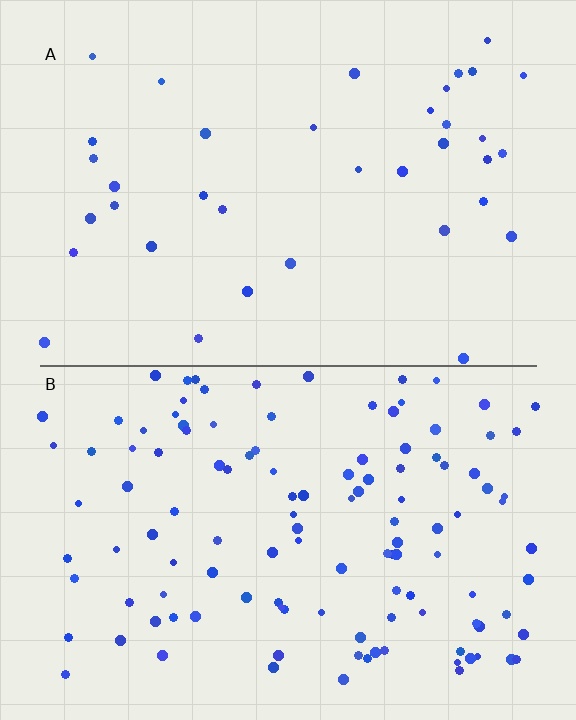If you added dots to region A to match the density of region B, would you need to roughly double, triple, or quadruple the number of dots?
Approximately triple.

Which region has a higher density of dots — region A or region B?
B (the bottom).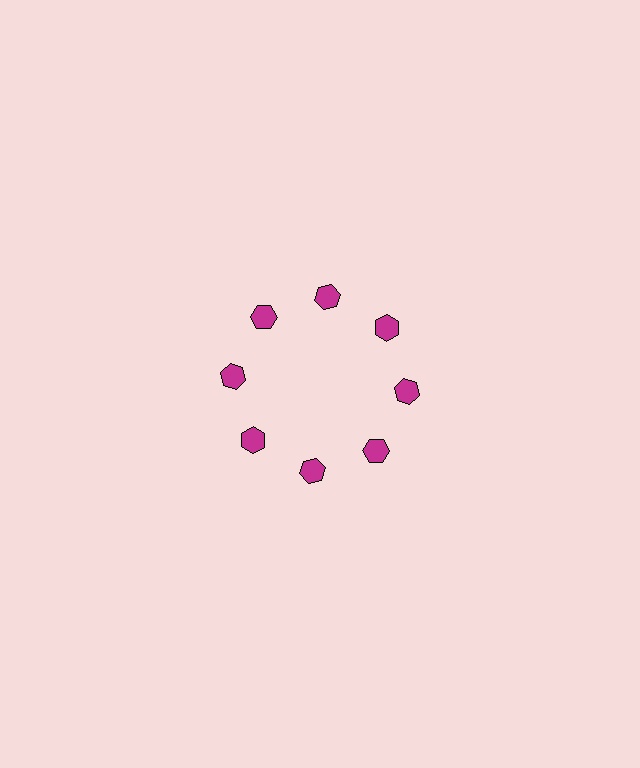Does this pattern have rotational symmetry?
Yes, this pattern has 8-fold rotational symmetry. It looks the same after rotating 45 degrees around the center.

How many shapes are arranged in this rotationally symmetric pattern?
There are 8 shapes, arranged in 8 groups of 1.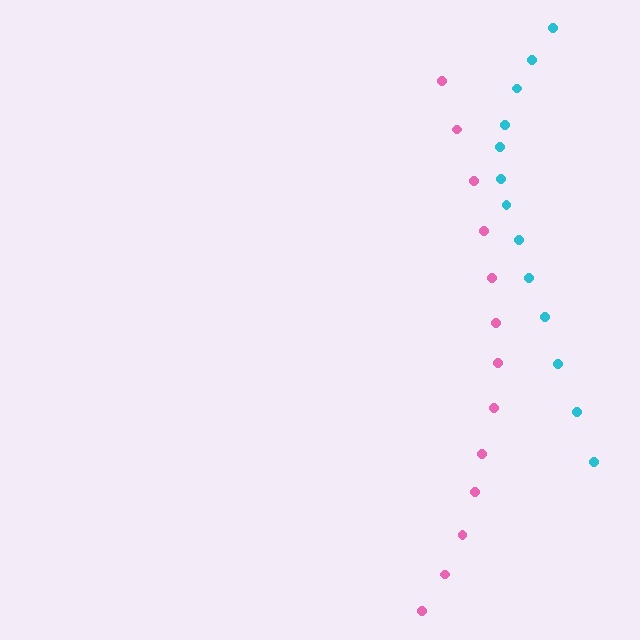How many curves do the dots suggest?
There are 2 distinct paths.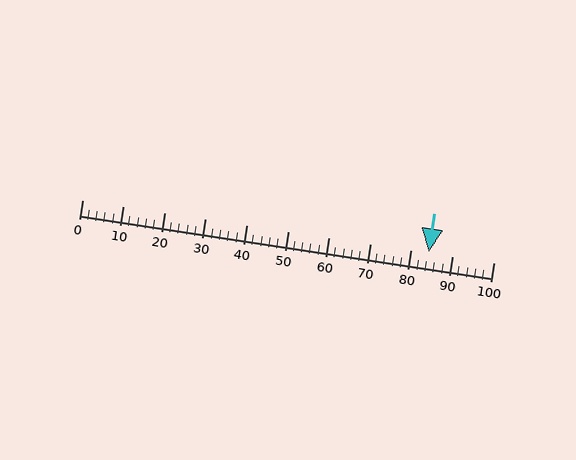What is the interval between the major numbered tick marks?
The major tick marks are spaced 10 units apart.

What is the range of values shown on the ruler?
The ruler shows values from 0 to 100.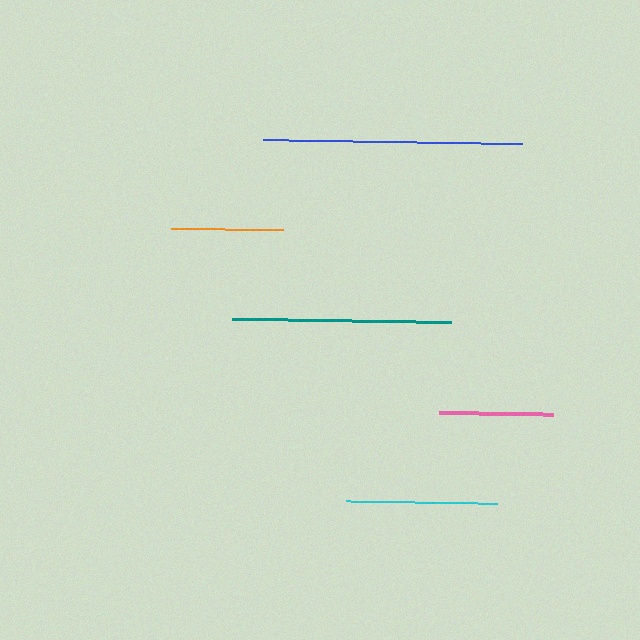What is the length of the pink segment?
The pink segment is approximately 114 pixels long.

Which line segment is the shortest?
The orange line is the shortest at approximately 112 pixels.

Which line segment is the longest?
The blue line is the longest at approximately 259 pixels.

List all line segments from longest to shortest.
From longest to shortest: blue, teal, cyan, pink, orange.